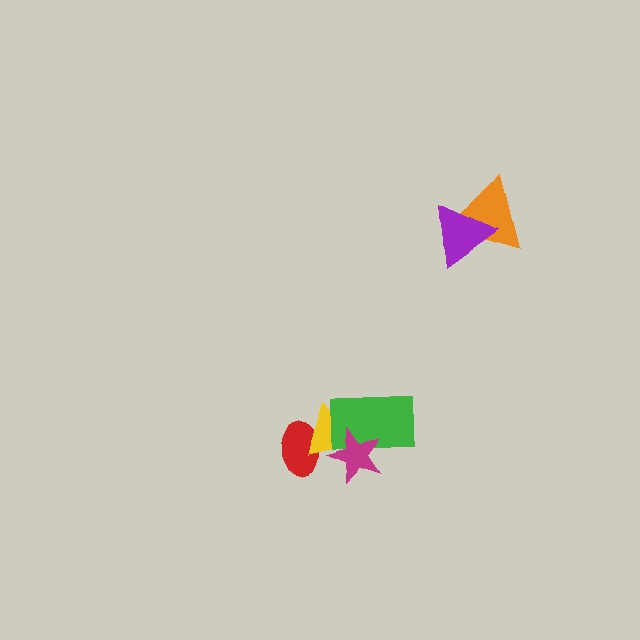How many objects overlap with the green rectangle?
2 objects overlap with the green rectangle.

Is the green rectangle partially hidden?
Yes, it is partially covered by another shape.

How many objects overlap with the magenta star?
2 objects overlap with the magenta star.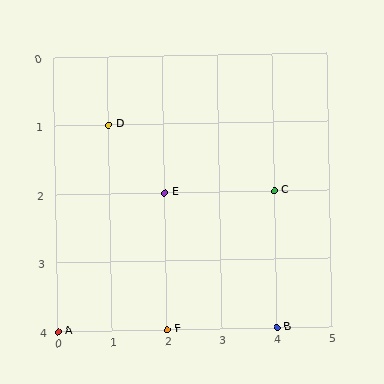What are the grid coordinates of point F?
Point F is at grid coordinates (2, 4).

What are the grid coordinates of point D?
Point D is at grid coordinates (1, 1).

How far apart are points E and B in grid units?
Points E and B are 2 columns and 2 rows apart (about 2.8 grid units diagonally).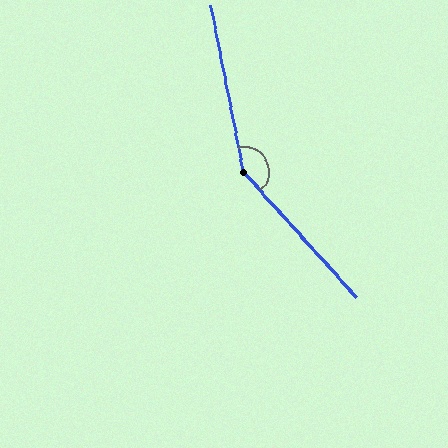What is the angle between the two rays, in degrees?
Approximately 149 degrees.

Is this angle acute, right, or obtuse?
It is obtuse.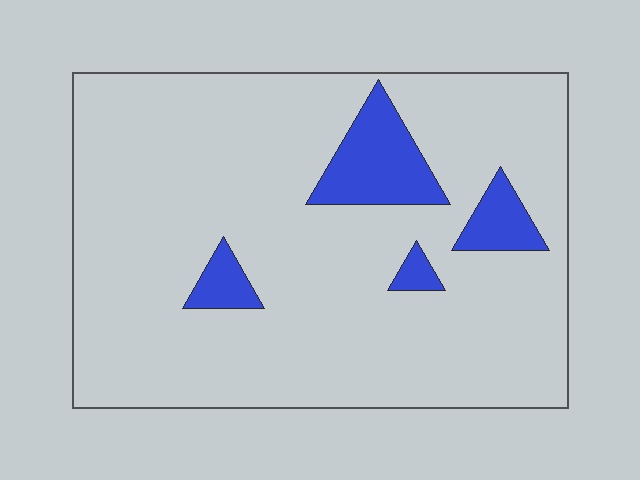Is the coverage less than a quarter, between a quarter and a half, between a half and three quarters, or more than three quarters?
Less than a quarter.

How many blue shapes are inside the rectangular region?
4.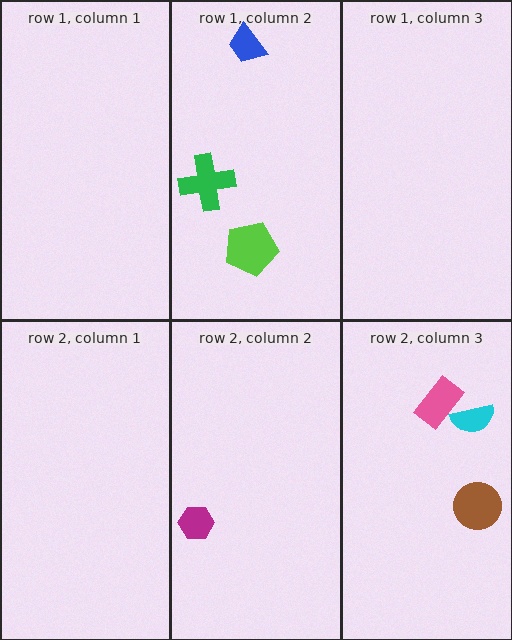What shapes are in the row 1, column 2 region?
The lime pentagon, the blue trapezoid, the green cross.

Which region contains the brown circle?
The row 2, column 3 region.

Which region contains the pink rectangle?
The row 2, column 3 region.